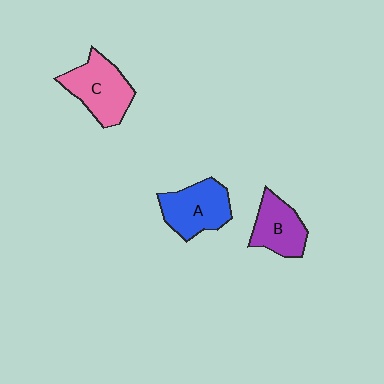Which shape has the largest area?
Shape C (pink).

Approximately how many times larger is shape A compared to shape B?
Approximately 1.2 times.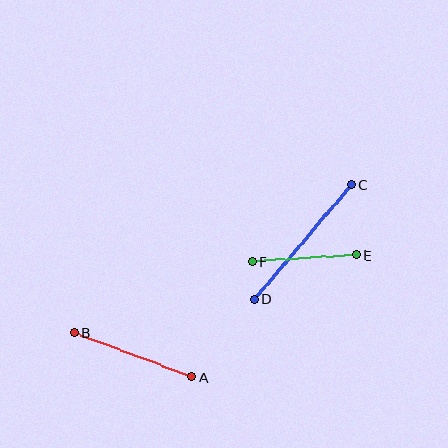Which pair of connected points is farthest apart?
Points C and D are farthest apart.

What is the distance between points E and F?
The distance is approximately 104 pixels.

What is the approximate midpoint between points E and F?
The midpoint is at approximately (305, 258) pixels.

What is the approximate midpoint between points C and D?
The midpoint is at approximately (303, 242) pixels.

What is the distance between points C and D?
The distance is approximately 149 pixels.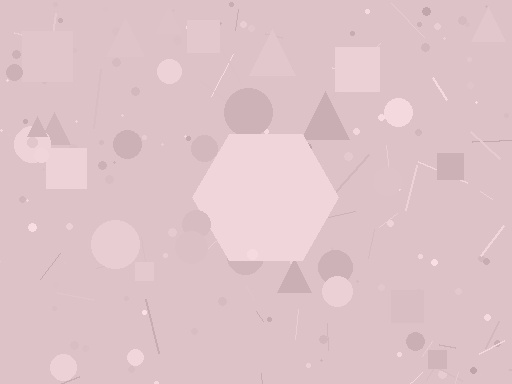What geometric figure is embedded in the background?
A hexagon is embedded in the background.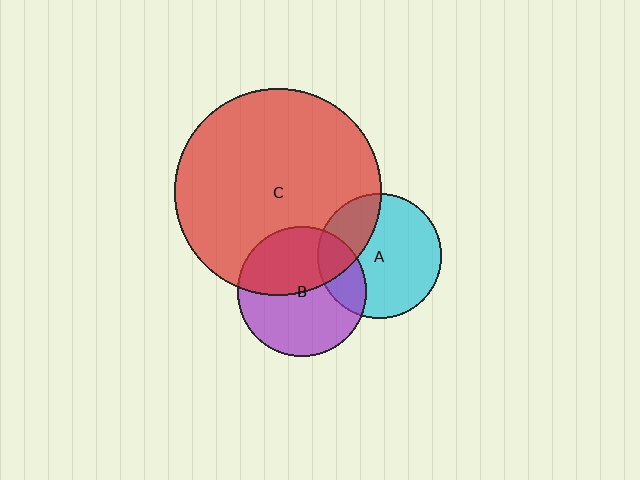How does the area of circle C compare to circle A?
Approximately 2.8 times.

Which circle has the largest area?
Circle C (red).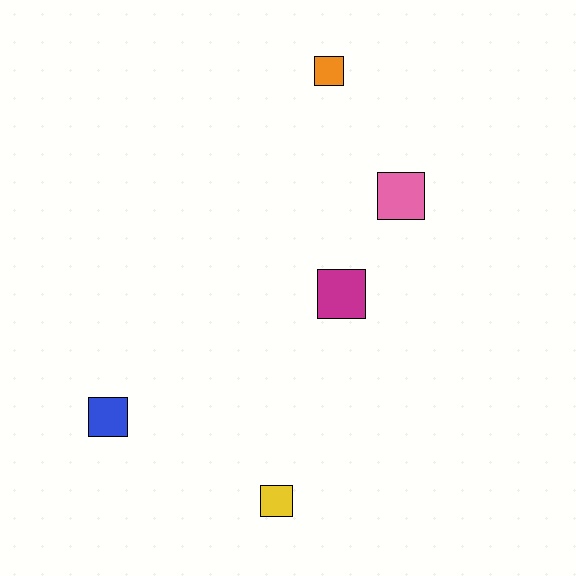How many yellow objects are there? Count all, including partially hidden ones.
There is 1 yellow object.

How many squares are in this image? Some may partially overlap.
There are 5 squares.